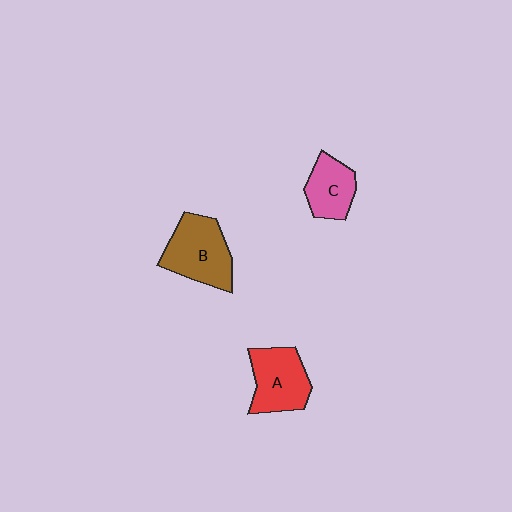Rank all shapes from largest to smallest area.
From largest to smallest: B (brown), A (red), C (pink).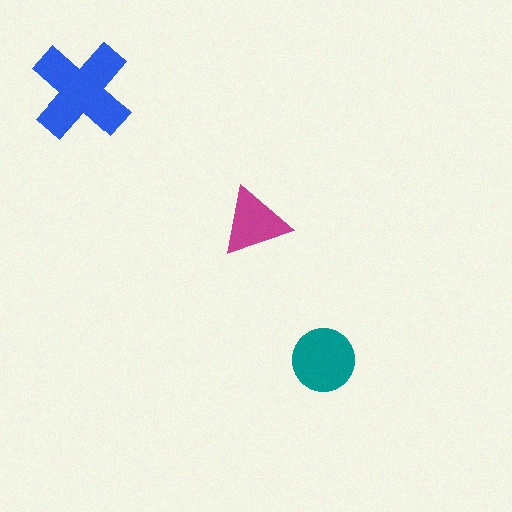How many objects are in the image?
There are 3 objects in the image.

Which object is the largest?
The blue cross.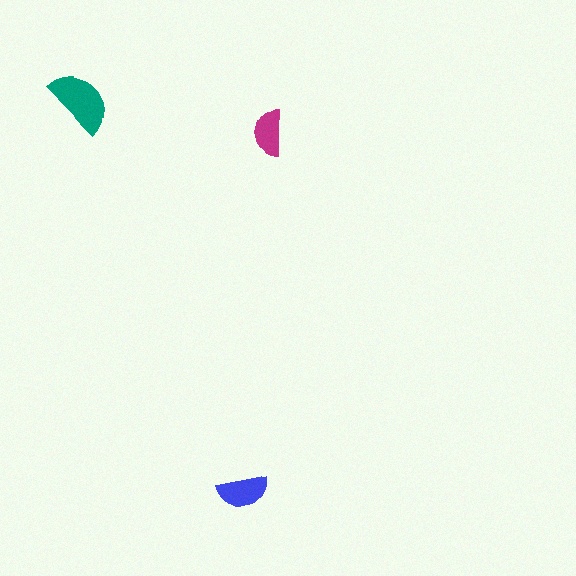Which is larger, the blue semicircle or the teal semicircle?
The teal one.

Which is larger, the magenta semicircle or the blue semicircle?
The blue one.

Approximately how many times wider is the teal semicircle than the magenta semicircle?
About 1.5 times wider.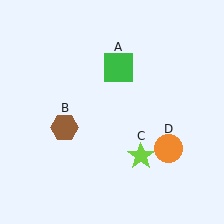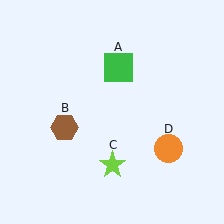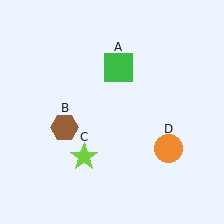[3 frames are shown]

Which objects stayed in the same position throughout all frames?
Green square (object A) and brown hexagon (object B) and orange circle (object D) remained stationary.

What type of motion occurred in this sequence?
The lime star (object C) rotated clockwise around the center of the scene.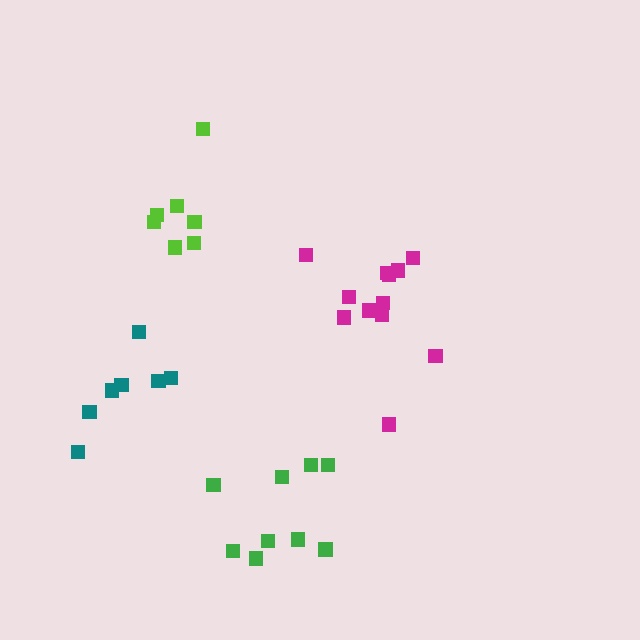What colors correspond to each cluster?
The clusters are colored: green, teal, magenta, lime.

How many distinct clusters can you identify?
There are 4 distinct clusters.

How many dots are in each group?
Group 1: 9 dots, Group 2: 7 dots, Group 3: 12 dots, Group 4: 7 dots (35 total).